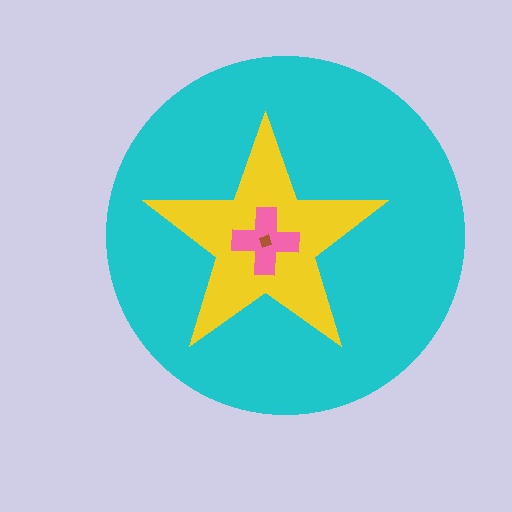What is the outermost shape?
The cyan circle.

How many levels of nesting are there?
4.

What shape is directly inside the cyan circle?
The yellow star.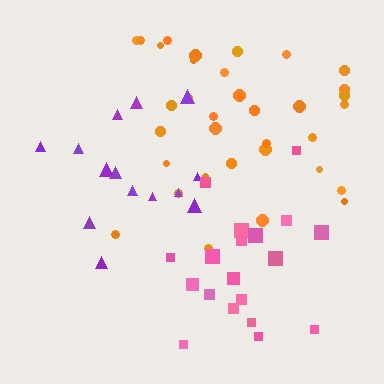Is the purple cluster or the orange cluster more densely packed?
Purple.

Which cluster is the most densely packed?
Purple.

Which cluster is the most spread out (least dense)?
Orange.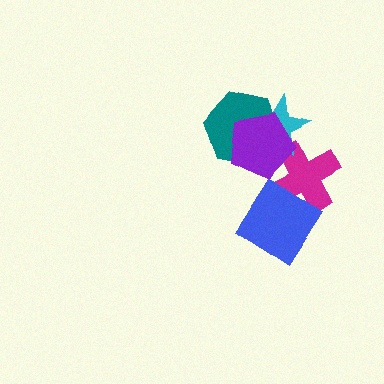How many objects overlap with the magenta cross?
3 objects overlap with the magenta cross.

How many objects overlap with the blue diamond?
1 object overlaps with the blue diamond.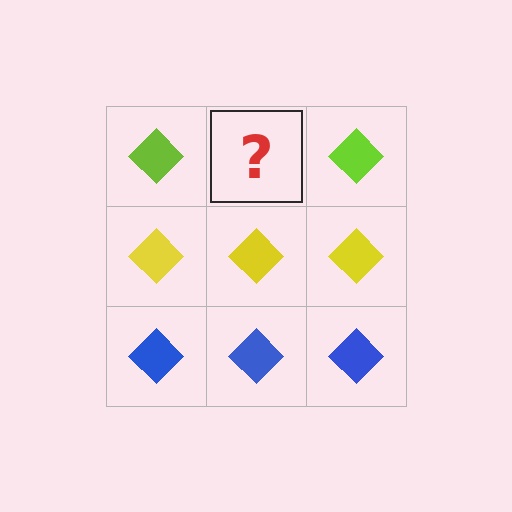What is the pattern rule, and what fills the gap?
The rule is that each row has a consistent color. The gap should be filled with a lime diamond.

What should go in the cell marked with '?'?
The missing cell should contain a lime diamond.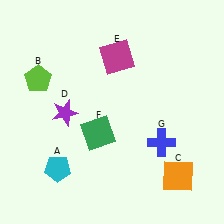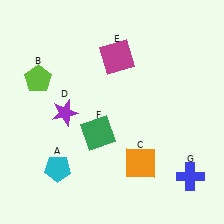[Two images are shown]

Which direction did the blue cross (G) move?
The blue cross (G) moved down.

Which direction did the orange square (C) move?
The orange square (C) moved left.